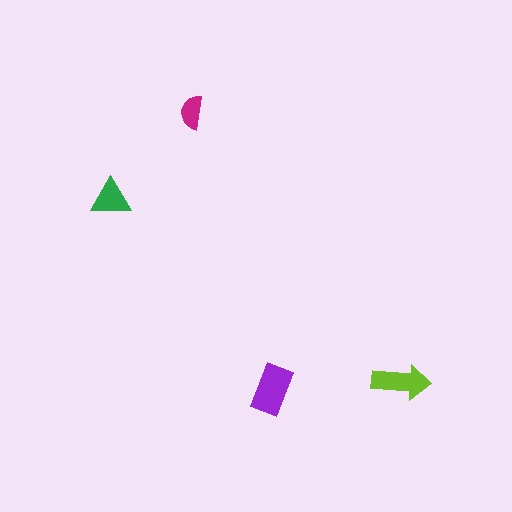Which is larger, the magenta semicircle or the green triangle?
The green triangle.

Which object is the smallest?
The magenta semicircle.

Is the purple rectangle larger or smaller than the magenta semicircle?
Larger.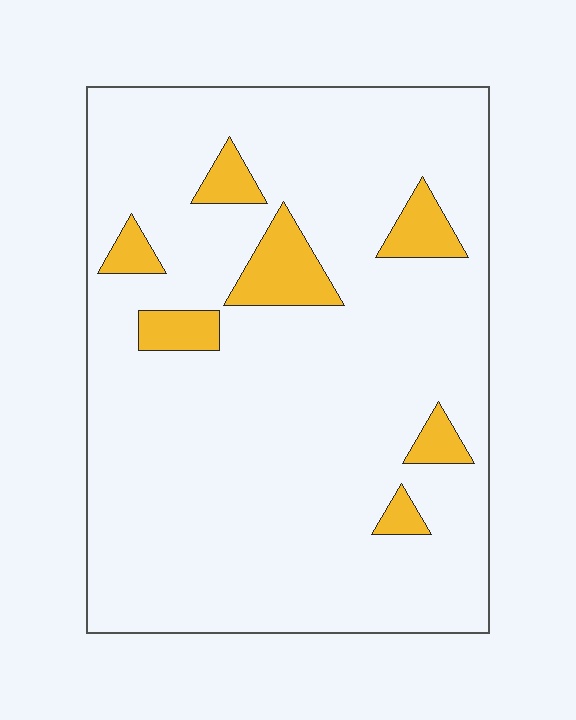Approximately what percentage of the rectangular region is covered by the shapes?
Approximately 10%.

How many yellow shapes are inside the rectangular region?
7.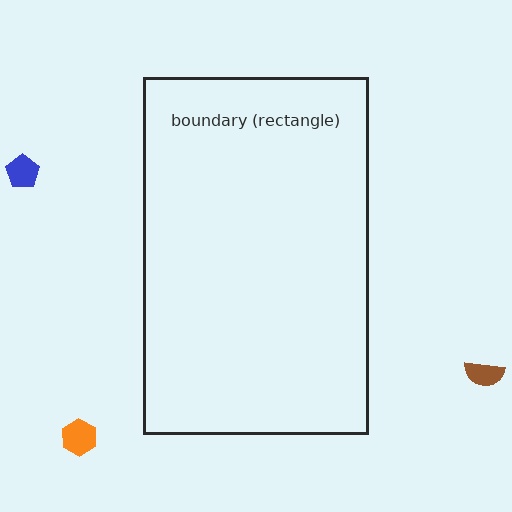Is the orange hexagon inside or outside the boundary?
Outside.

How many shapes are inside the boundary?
0 inside, 3 outside.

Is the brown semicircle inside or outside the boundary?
Outside.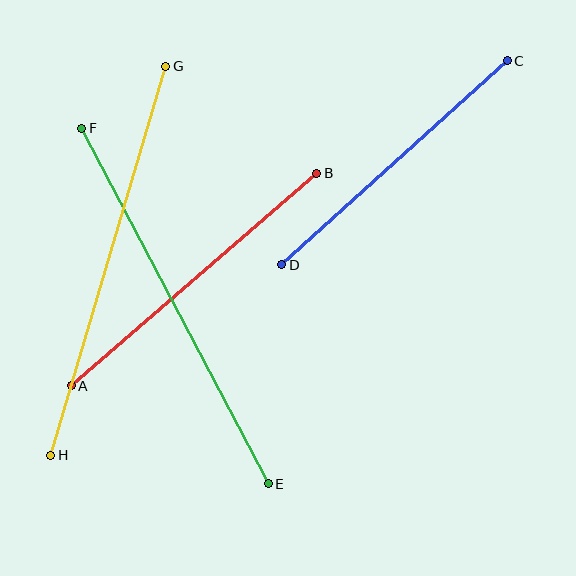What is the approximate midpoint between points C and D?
The midpoint is at approximately (395, 163) pixels.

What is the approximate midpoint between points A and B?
The midpoint is at approximately (194, 280) pixels.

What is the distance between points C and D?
The distance is approximately 304 pixels.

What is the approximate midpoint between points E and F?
The midpoint is at approximately (175, 306) pixels.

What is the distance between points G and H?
The distance is approximately 406 pixels.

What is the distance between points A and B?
The distance is approximately 325 pixels.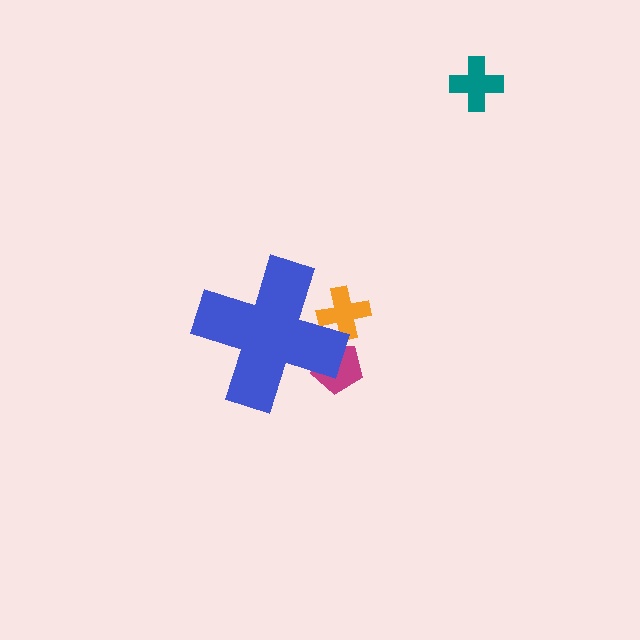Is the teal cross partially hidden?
No, the teal cross is fully visible.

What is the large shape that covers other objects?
A blue cross.